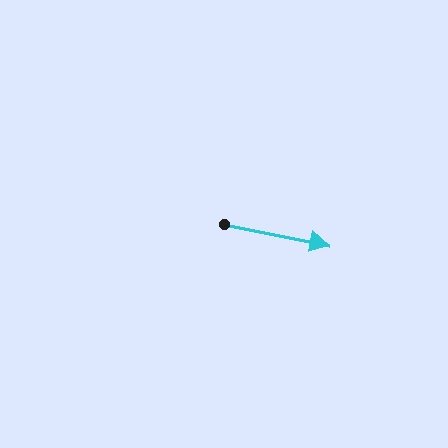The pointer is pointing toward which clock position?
Roughly 3 o'clock.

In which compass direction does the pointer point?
East.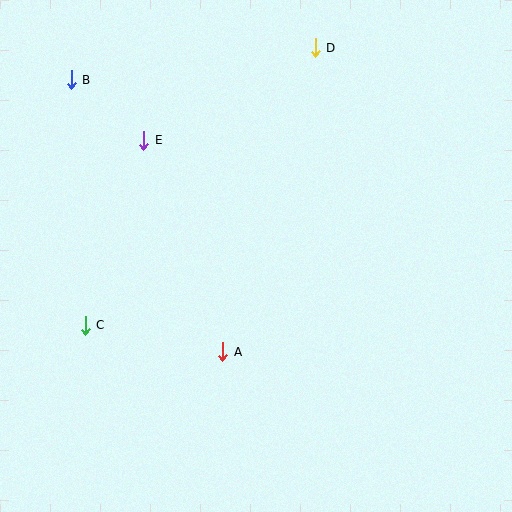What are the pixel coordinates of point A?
Point A is at (223, 352).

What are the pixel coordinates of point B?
Point B is at (71, 80).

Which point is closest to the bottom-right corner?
Point A is closest to the bottom-right corner.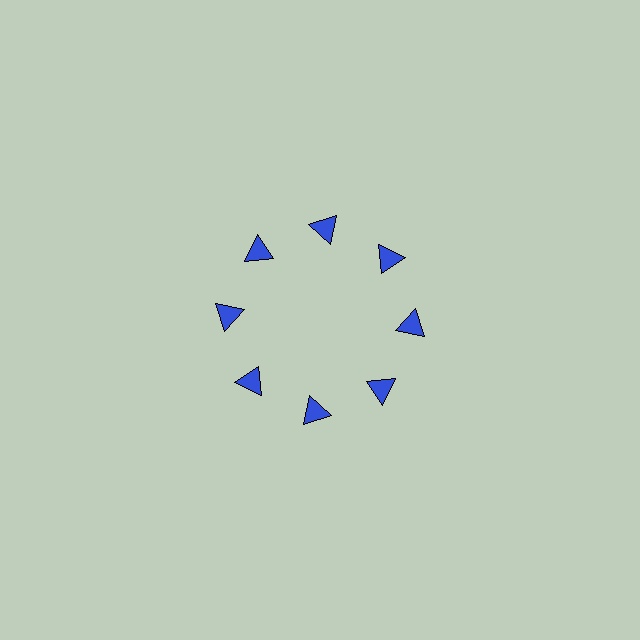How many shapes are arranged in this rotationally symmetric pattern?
There are 8 shapes, arranged in 8 groups of 1.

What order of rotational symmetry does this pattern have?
This pattern has 8-fold rotational symmetry.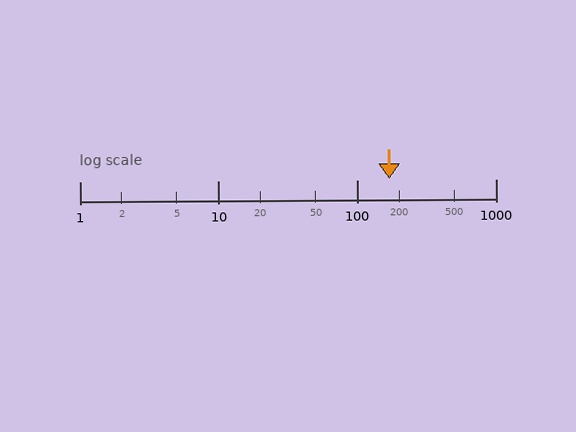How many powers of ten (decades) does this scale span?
The scale spans 3 decades, from 1 to 1000.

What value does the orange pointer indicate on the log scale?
The pointer indicates approximately 170.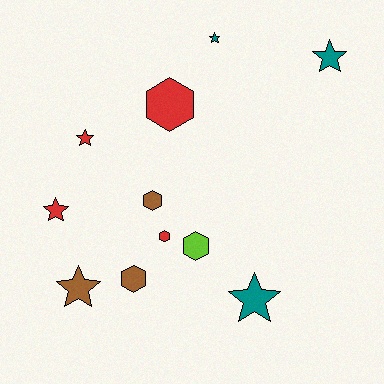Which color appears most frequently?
Red, with 4 objects.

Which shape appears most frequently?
Star, with 6 objects.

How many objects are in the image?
There are 11 objects.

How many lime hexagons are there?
There is 1 lime hexagon.